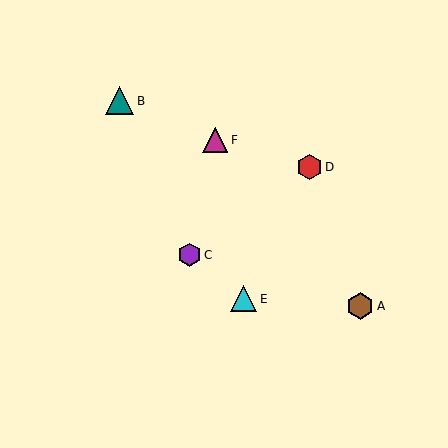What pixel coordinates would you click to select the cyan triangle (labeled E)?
Click at (244, 299) to select the cyan triangle E.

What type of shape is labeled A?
Shape A is a brown hexagon.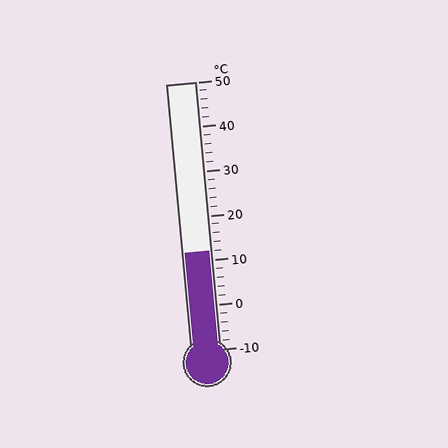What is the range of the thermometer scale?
The thermometer scale ranges from -10°C to 50°C.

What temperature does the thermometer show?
The thermometer shows approximately 12°C.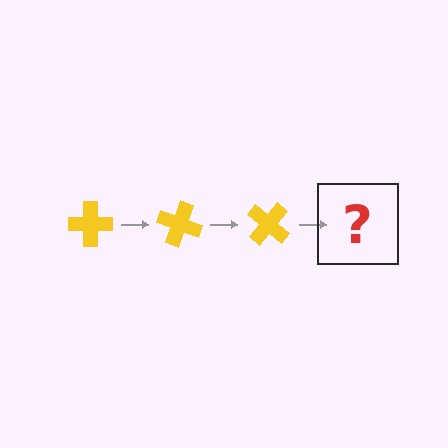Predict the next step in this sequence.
The next step is a yellow cross rotated 60 degrees.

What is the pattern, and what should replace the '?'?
The pattern is that the cross rotates 20 degrees each step. The '?' should be a yellow cross rotated 60 degrees.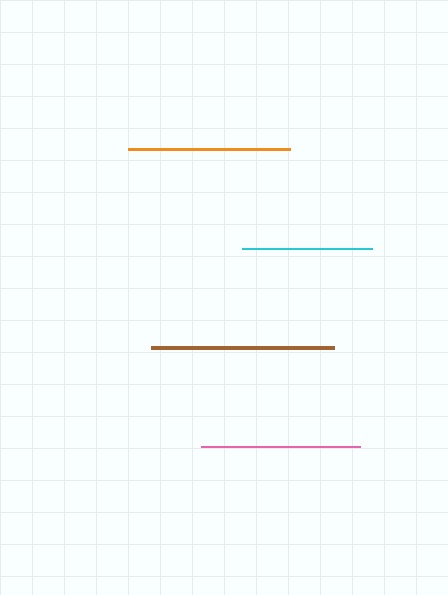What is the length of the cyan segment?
The cyan segment is approximately 129 pixels long.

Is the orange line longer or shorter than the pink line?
The orange line is longer than the pink line.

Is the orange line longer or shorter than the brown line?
The brown line is longer than the orange line.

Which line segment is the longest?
The brown line is the longest at approximately 184 pixels.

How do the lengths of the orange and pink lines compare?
The orange and pink lines are approximately the same length.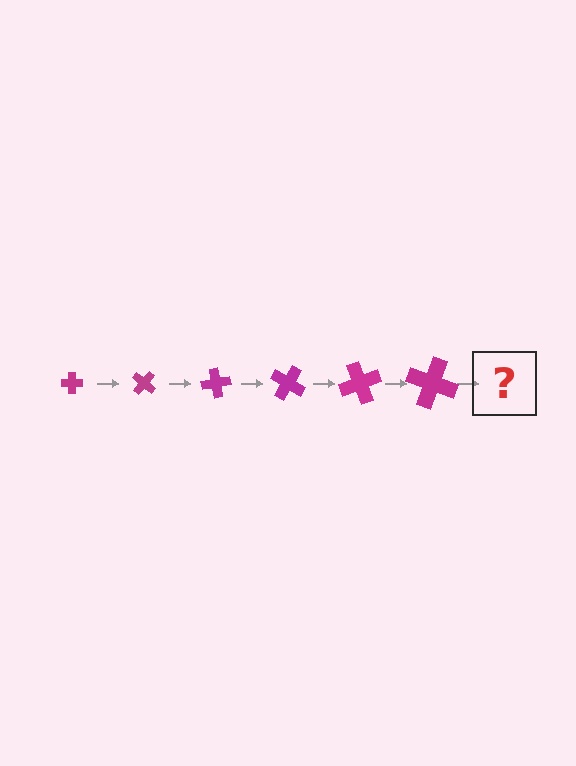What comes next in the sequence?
The next element should be a cross, larger than the previous one and rotated 240 degrees from the start.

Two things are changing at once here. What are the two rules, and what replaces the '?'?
The two rules are that the cross grows larger each step and it rotates 40 degrees each step. The '?' should be a cross, larger than the previous one and rotated 240 degrees from the start.